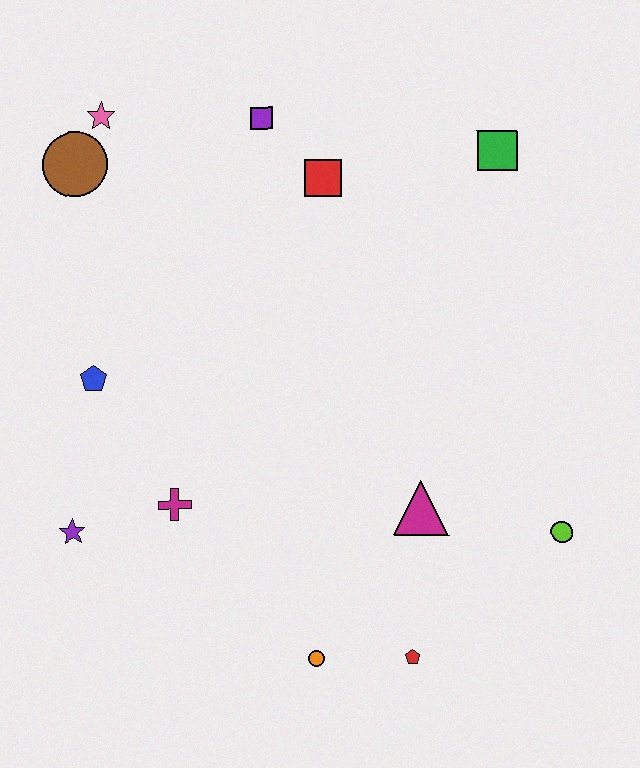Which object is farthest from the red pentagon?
The pink star is farthest from the red pentagon.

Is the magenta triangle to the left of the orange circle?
No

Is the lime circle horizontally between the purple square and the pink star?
No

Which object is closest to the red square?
The purple square is closest to the red square.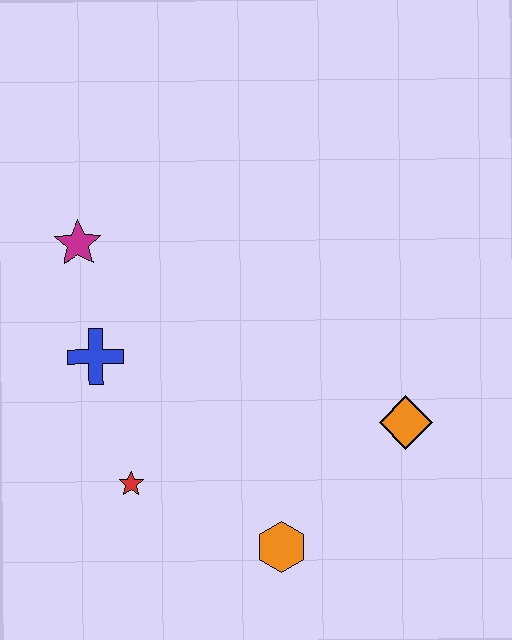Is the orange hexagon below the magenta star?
Yes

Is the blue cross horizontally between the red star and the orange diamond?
No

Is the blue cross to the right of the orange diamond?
No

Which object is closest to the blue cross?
The magenta star is closest to the blue cross.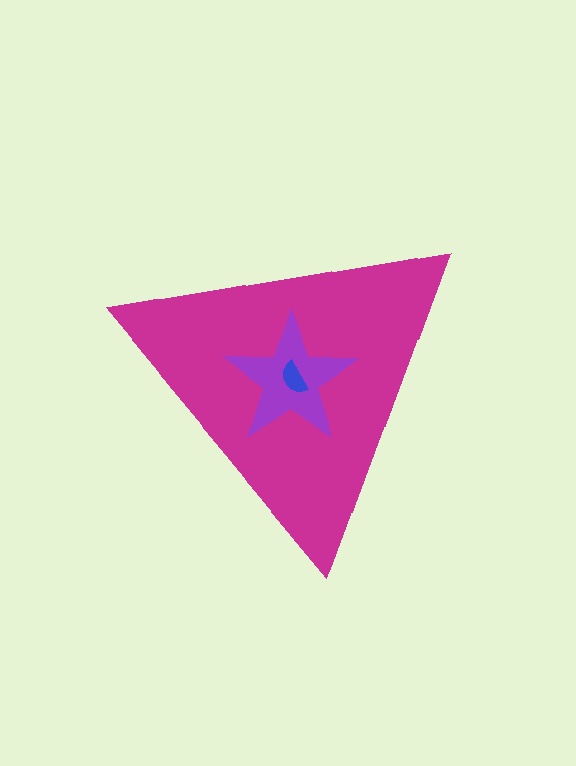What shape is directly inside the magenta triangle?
The purple star.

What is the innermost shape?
The blue semicircle.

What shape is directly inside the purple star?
The blue semicircle.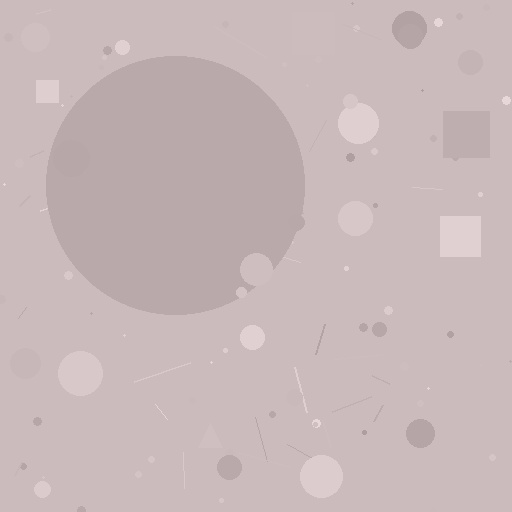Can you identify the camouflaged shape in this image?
The camouflaged shape is a circle.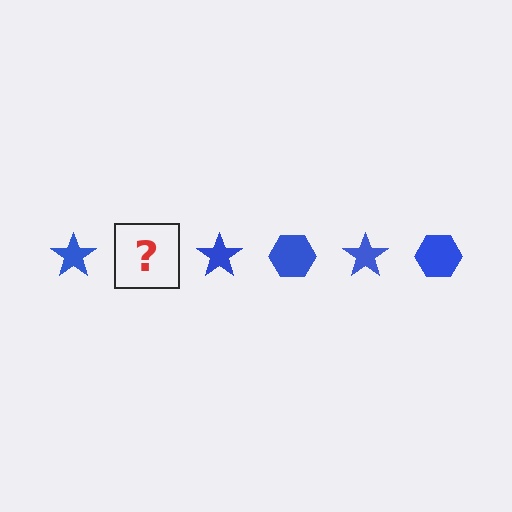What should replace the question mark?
The question mark should be replaced with a blue hexagon.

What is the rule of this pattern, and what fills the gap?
The rule is that the pattern cycles through star, hexagon shapes in blue. The gap should be filled with a blue hexagon.